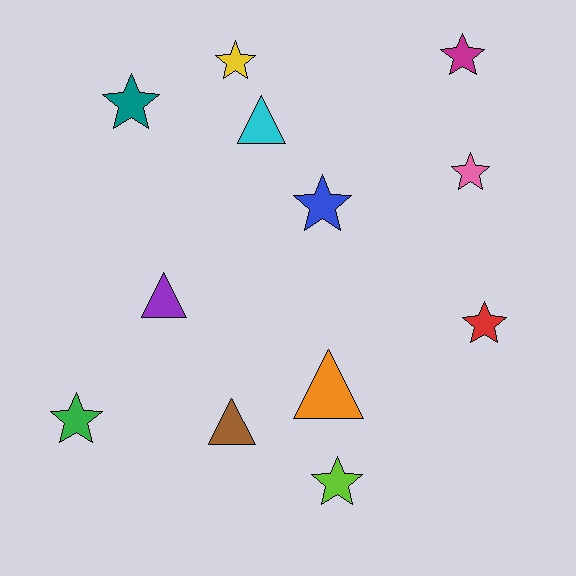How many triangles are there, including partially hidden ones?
There are 4 triangles.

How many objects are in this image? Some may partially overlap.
There are 12 objects.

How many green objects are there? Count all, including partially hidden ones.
There is 1 green object.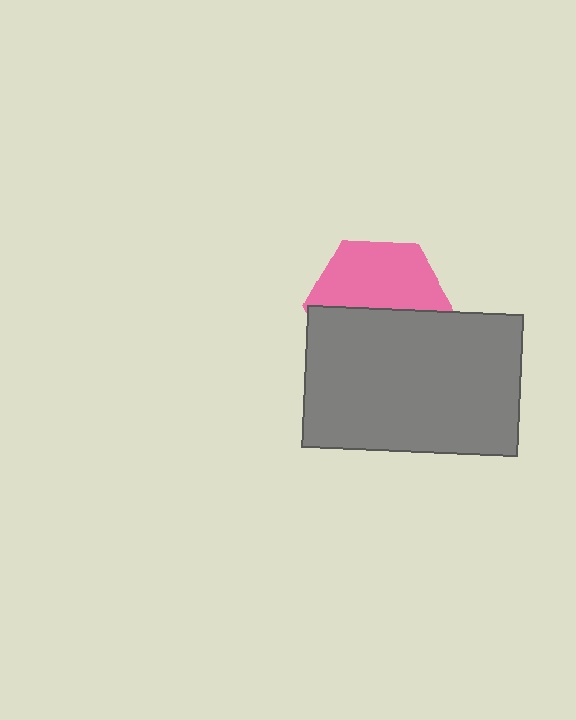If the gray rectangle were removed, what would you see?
You would see the complete pink hexagon.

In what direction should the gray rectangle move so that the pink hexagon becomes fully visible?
The gray rectangle should move down. That is the shortest direction to clear the overlap and leave the pink hexagon fully visible.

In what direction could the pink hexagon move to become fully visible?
The pink hexagon could move up. That would shift it out from behind the gray rectangle entirely.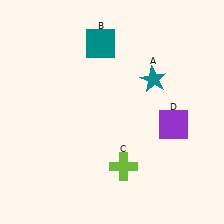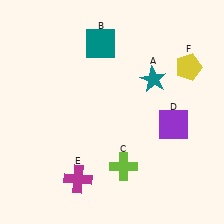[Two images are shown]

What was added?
A magenta cross (E), a yellow pentagon (F) were added in Image 2.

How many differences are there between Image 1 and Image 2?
There are 2 differences between the two images.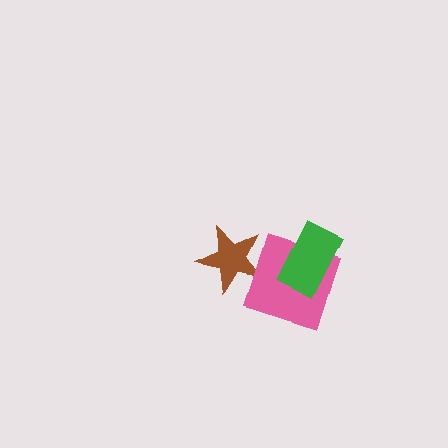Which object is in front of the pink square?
The green rectangle is in front of the pink square.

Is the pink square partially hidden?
Yes, it is partially covered by another shape.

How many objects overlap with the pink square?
2 objects overlap with the pink square.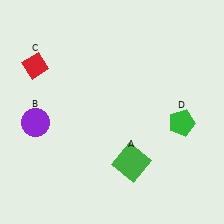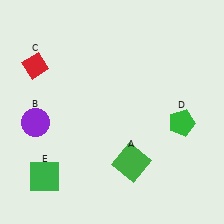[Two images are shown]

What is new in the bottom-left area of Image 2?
A green square (E) was added in the bottom-left area of Image 2.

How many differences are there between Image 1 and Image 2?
There is 1 difference between the two images.